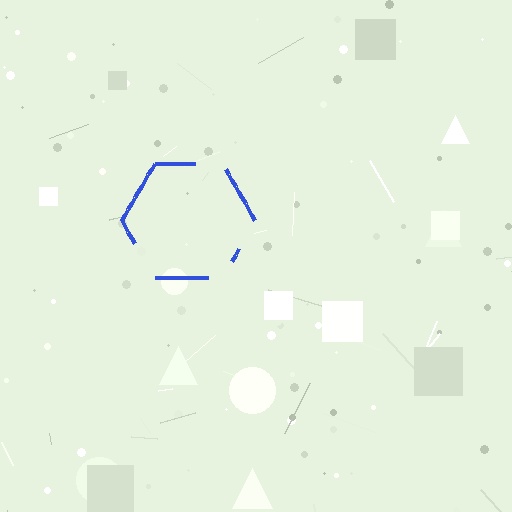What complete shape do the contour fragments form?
The contour fragments form a hexagon.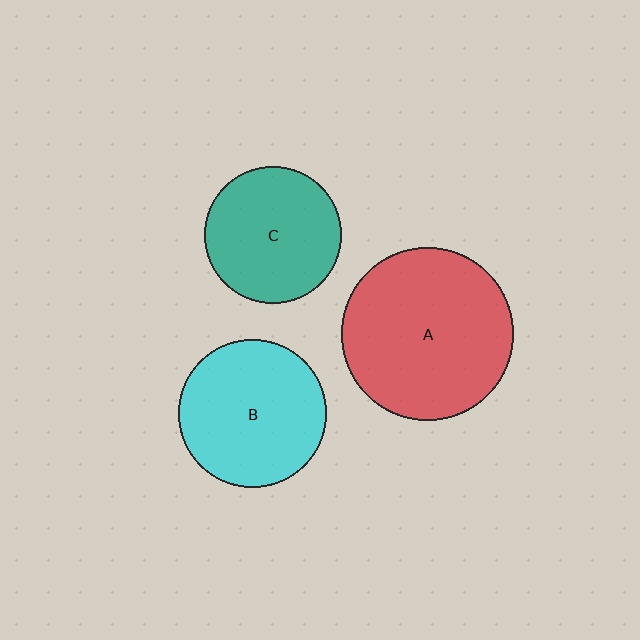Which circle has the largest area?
Circle A (red).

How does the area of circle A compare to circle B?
Approximately 1.4 times.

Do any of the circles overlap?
No, none of the circles overlap.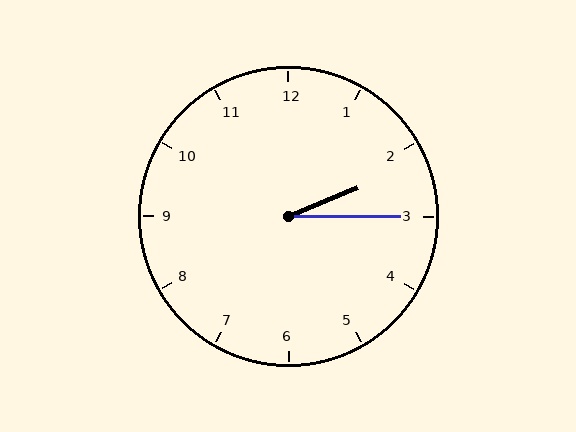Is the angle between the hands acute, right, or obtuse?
It is acute.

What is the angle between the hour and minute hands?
Approximately 22 degrees.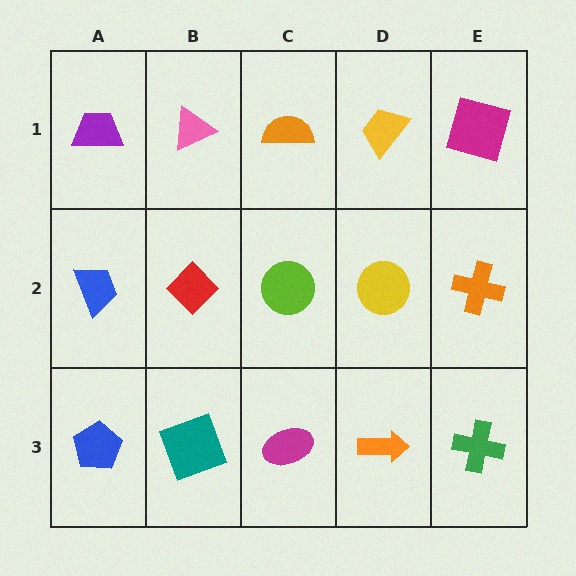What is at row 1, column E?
A magenta square.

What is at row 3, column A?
A blue pentagon.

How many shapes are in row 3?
5 shapes.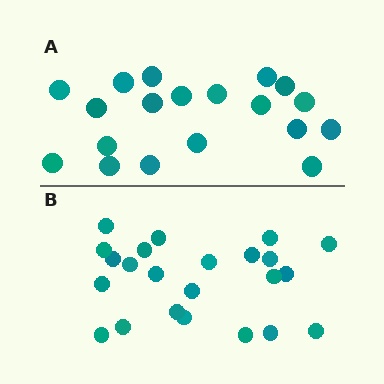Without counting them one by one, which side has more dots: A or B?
Region B (the bottom region) has more dots.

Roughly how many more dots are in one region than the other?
Region B has about 4 more dots than region A.